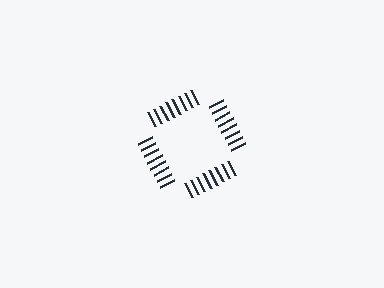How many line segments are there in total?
32 — 8 along each of the 4 edges.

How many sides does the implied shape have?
4 sides — the line-ends trace a square.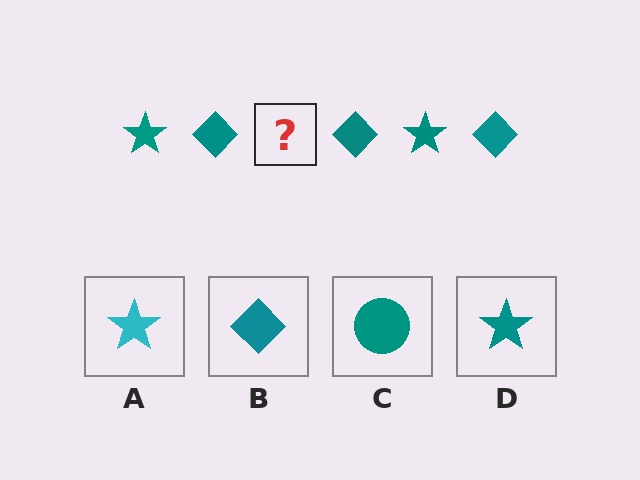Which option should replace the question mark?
Option D.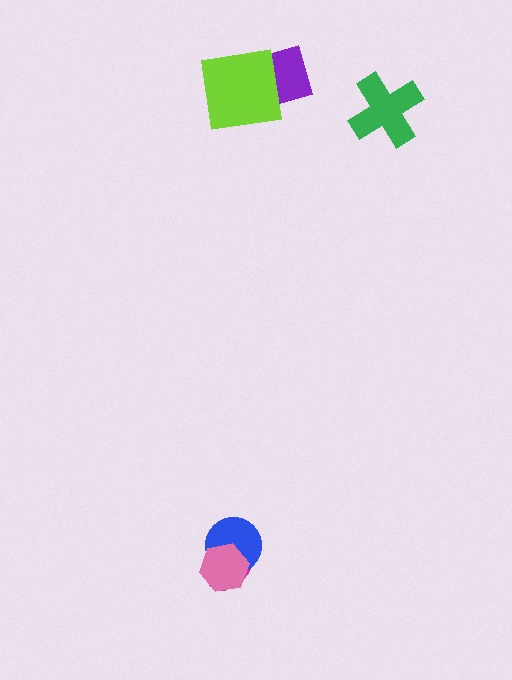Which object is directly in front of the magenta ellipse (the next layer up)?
The blue circle is directly in front of the magenta ellipse.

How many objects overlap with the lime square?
1 object overlaps with the lime square.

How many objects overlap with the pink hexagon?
2 objects overlap with the pink hexagon.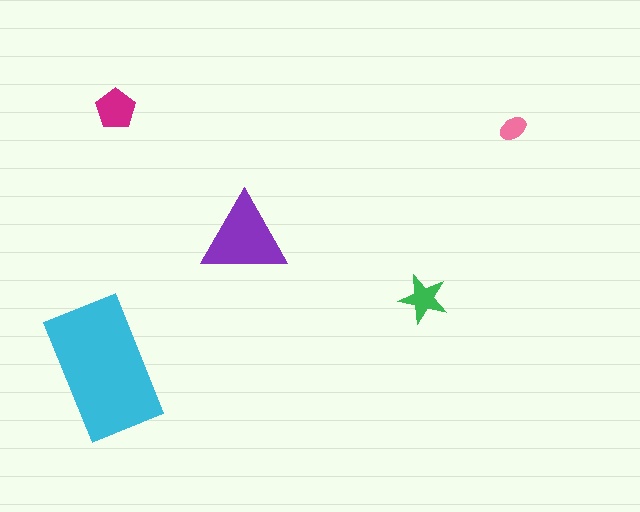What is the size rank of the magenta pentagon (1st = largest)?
3rd.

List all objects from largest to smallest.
The cyan rectangle, the purple triangle, the magenta pentagon, the green star, the pink ellipse.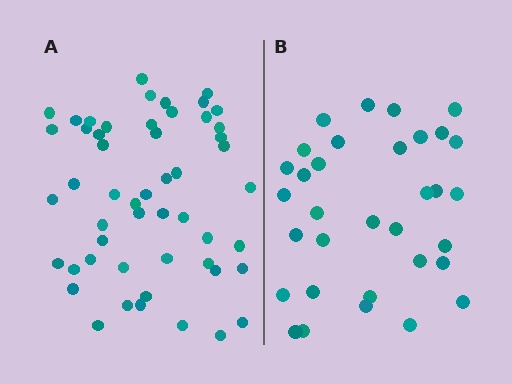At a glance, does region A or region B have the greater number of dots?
Region A (the left region) has more dots.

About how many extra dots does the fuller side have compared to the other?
Region A has approximately 20 more dots than region B.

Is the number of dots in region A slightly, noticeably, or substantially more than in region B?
Region A has substantially more. The ratio is roughly 1.6 to 1.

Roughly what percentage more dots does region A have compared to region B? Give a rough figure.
About 60% more.